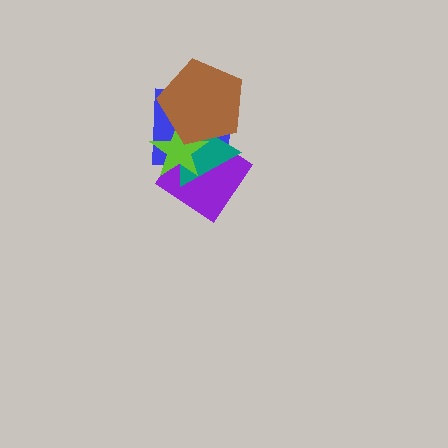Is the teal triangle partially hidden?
Yes, it is partially covered by another shape.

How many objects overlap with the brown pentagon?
4 objects overlap with the brown pentagon.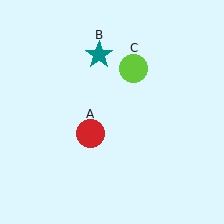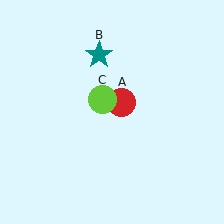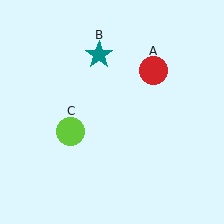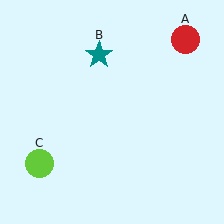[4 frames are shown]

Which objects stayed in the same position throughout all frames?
Teal star (object B) remained stationary.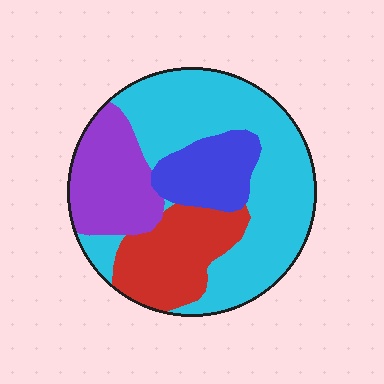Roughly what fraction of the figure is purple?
Purple covers 19% of the figure.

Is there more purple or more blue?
Purple.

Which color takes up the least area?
Blue, at roughly 15%.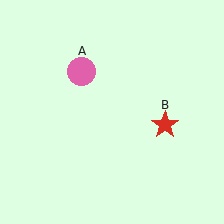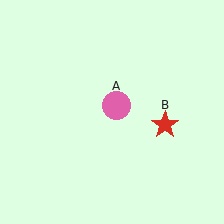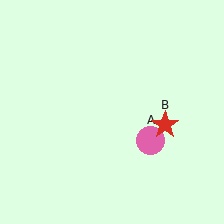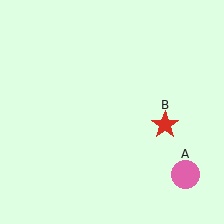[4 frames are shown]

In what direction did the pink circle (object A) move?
The pink circle (object A) moved down and to the right.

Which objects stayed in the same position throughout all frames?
Red star (object B) remained stationary.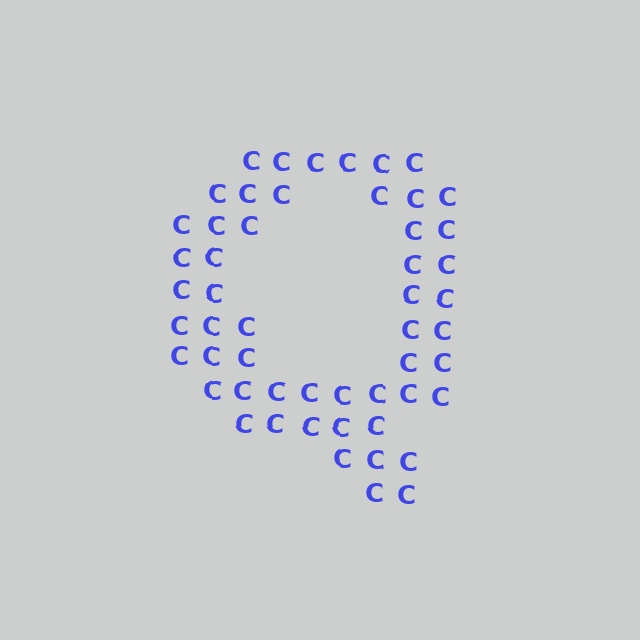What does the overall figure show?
The overall figure shows the letter Q.